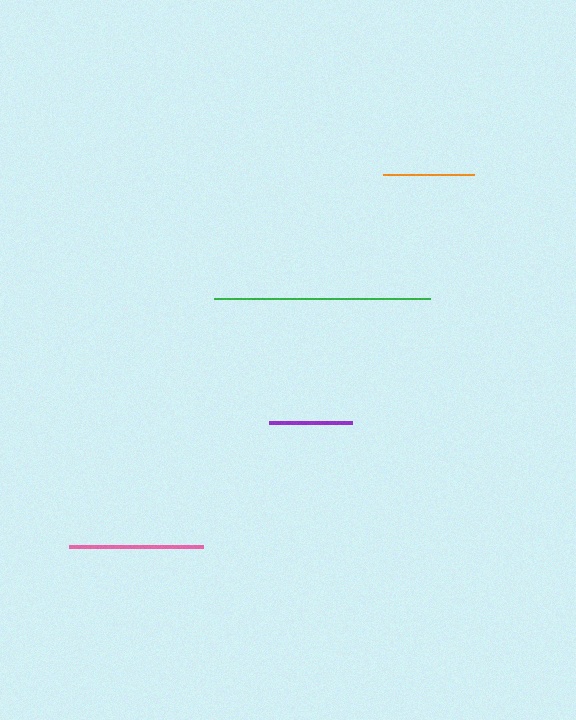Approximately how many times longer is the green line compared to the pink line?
The green line is approximately 1.6 times the length of the pink line.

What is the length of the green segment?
The green segment is approximately 216 pixels long.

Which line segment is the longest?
The green line is the longest at approximately 216 pixels.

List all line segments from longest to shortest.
From longest to shortest: green, pink, orange, purple.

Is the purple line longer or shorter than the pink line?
The pink line is longer than the purple line.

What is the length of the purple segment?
The purple segment is approximately 83 pixels long.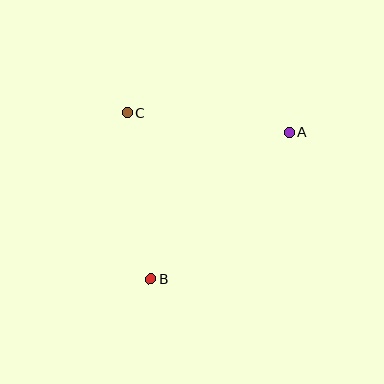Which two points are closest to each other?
Points A and C are closest to each other.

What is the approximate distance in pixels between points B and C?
The distance between B and C is approximately 168 pixels.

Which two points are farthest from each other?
Points A and B are farthest from each other.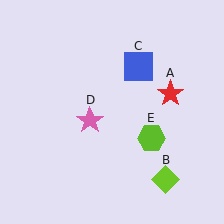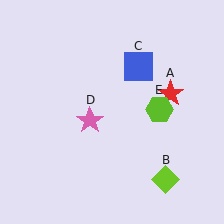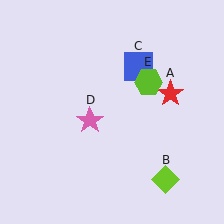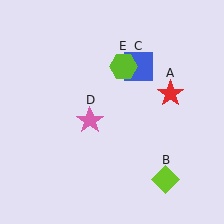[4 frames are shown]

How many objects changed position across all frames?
1 object changed position: lime hexagon (object E).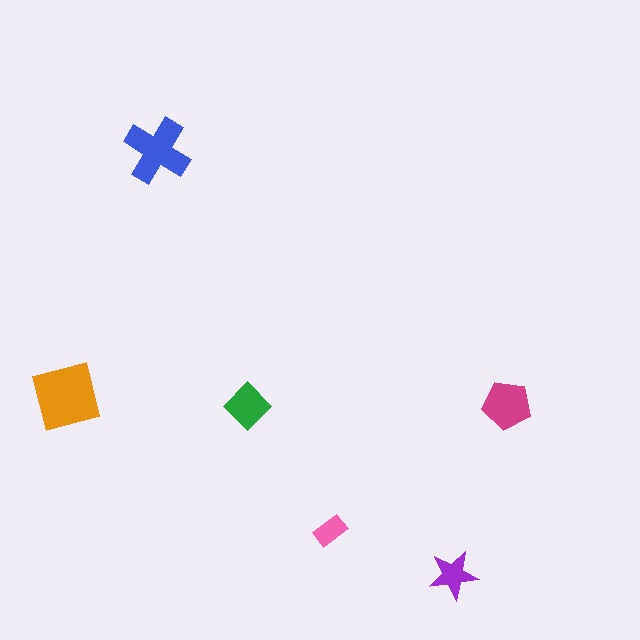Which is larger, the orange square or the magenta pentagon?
The orange square.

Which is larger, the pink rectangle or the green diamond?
The green diamond.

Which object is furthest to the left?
The orange square is leftmost.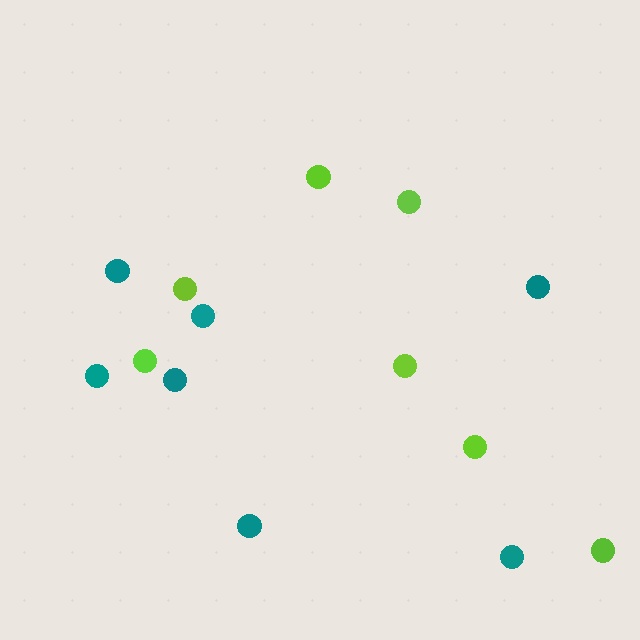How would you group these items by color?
There are 2 groups: one group of teal circles (7) and one group of lime circles (7).